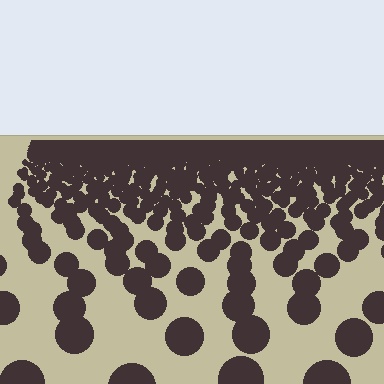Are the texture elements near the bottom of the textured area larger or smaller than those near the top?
Larger. Near the bottom, elements are closer to the viewer and appear at a bigger on-screen size.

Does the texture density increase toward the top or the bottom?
Density increases toward the top.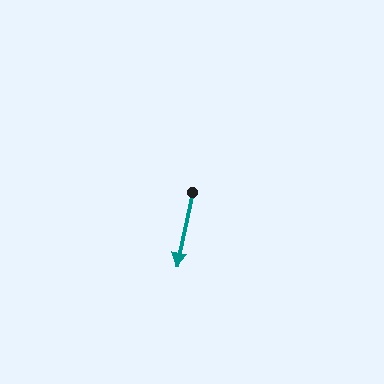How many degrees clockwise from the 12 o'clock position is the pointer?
Approximately 192 degrees.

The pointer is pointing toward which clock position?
Roughly 6 o'clock.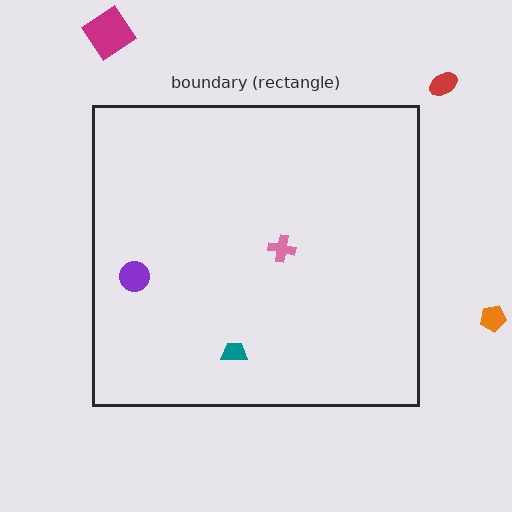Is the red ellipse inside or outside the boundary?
Outside.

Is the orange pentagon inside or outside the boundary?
Outside.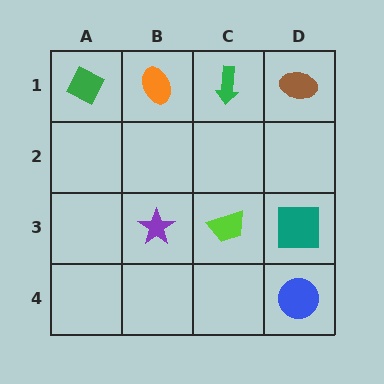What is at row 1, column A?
A green diamond.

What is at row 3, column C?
A lime trapezoid.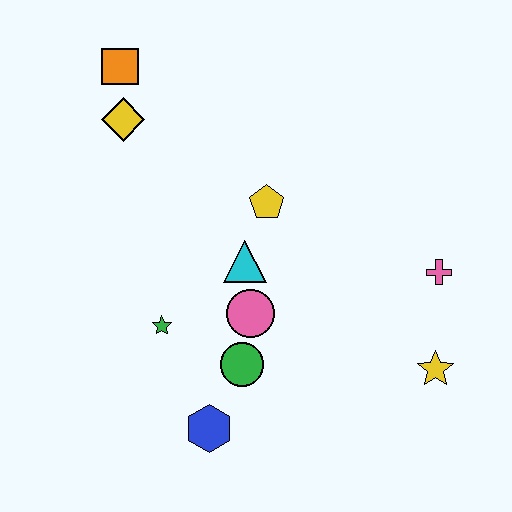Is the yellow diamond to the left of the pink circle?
Yes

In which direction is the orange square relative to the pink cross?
The orange square is to the left of the pink cross.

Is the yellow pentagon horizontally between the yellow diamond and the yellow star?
Yes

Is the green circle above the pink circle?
No